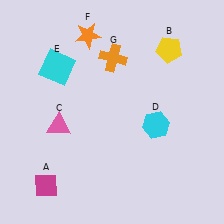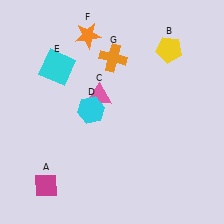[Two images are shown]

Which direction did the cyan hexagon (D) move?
The cyan hexagon (D) moved left.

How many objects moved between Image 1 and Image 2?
2 objects moved between the two images.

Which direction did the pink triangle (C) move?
The pink triangle (C) moved right.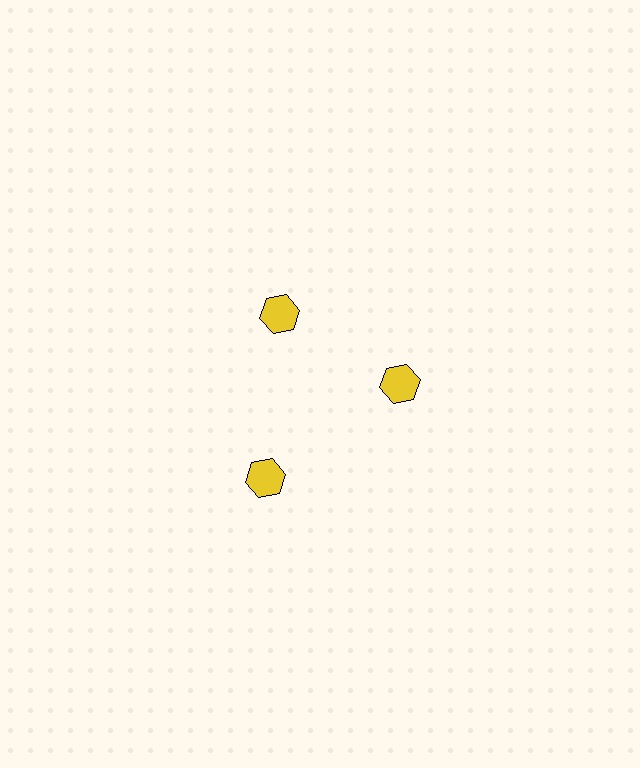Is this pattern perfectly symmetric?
No. The 3 yellow hexagons are arranged in a ring, but one element near the 7 o'clock position is pushed outward from the center, breaking the 3-fold rotational symmetry.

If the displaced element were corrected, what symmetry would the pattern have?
It would have 3-fold rotational symmetry — the pattern would map onto itself every 120 degrees.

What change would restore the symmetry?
The symmetry would be restored by moving it inward, back onto the ring so that all 3 hexagons sit at equal angles and equal distance from the center.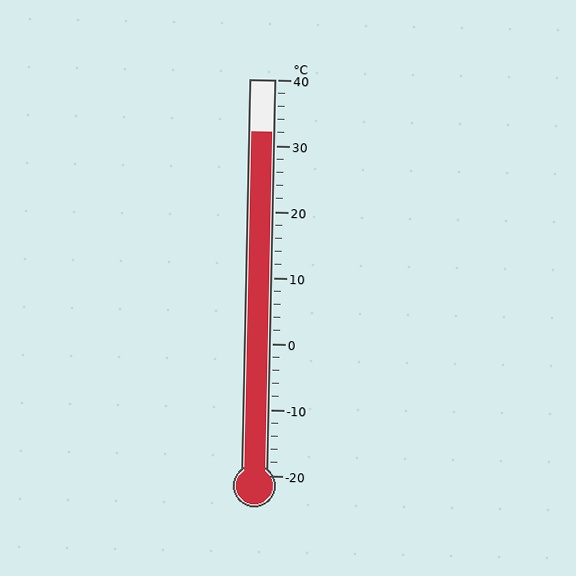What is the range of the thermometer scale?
The thermometer scale ranges from -20°C to 40°C.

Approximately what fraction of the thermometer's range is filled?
The thermometer is filled to approximately 85% of its range.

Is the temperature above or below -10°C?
The temperature is above -10°C.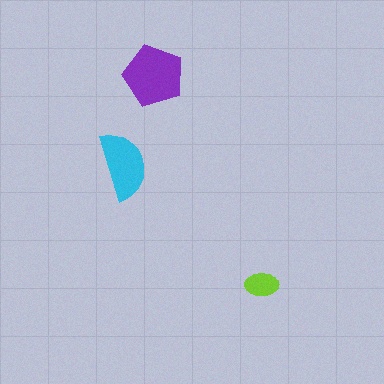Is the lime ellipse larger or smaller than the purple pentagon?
Smaller.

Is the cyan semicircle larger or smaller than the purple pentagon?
Smaller.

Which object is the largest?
The purple pentagon.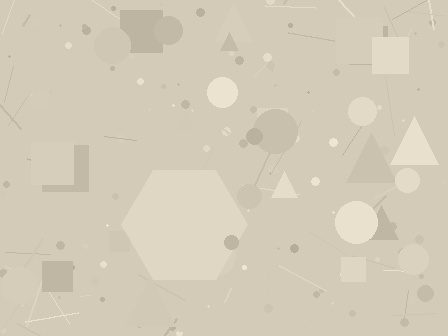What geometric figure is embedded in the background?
A hexagon is embedded in the background.